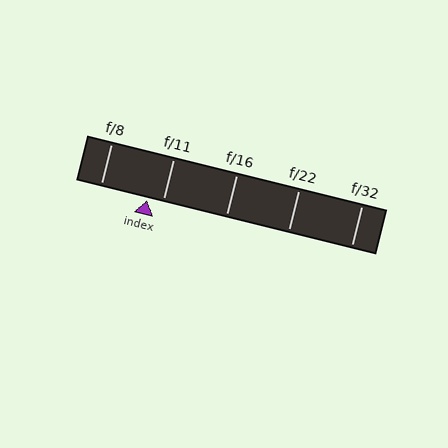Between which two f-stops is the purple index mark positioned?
The index mark is between f/8 and f/11.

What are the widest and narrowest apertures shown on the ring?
The widest aperture shown is f/8 and the narrowest is f/32.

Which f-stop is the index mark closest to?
The index mark is closest to f/11.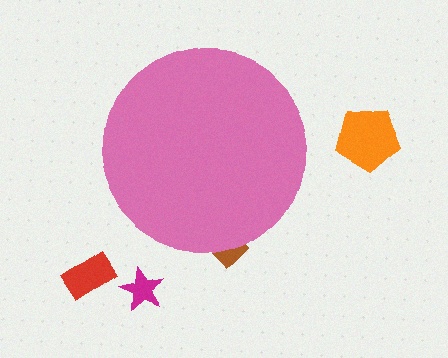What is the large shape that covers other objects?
A pink circle.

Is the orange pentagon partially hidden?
No, the orange pentagon is fully visible.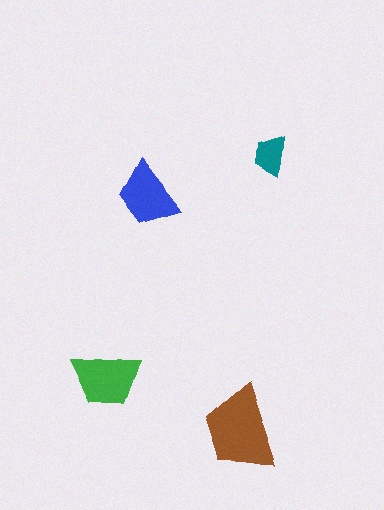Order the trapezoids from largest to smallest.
the brown one, the green one, the blue one, the teal one.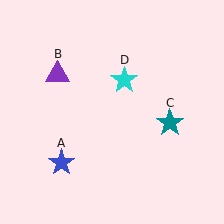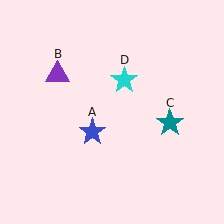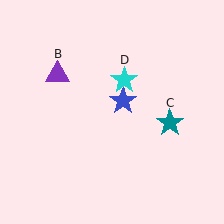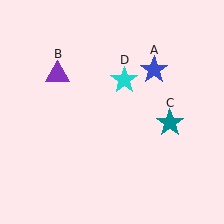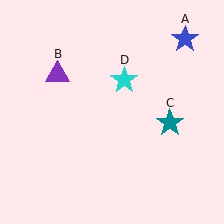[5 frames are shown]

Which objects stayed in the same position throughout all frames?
Purple triangle (object B) and teal star (object C) and cyan star (object D) remained stationary.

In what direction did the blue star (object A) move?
The blue star (object A) moved up and to the right.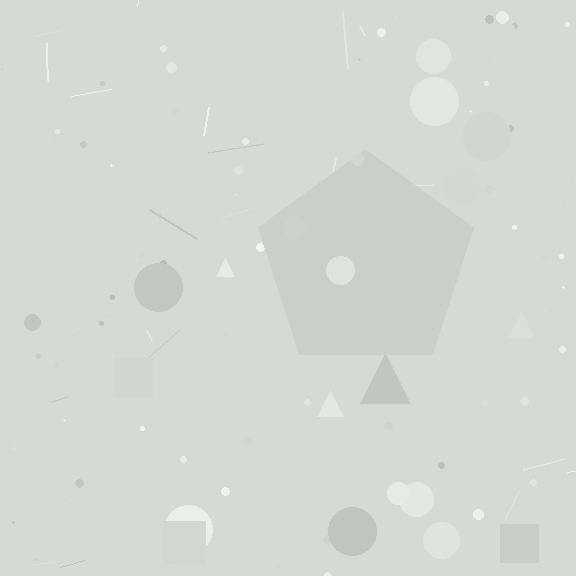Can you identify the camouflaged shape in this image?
The camouflaged shape is a pentagon.